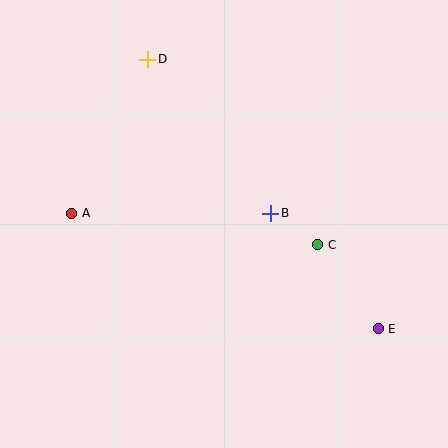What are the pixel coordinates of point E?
Point E is at (378, 329).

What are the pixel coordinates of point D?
Point D is at (148, 59).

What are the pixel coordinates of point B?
Point B is at (271, 213).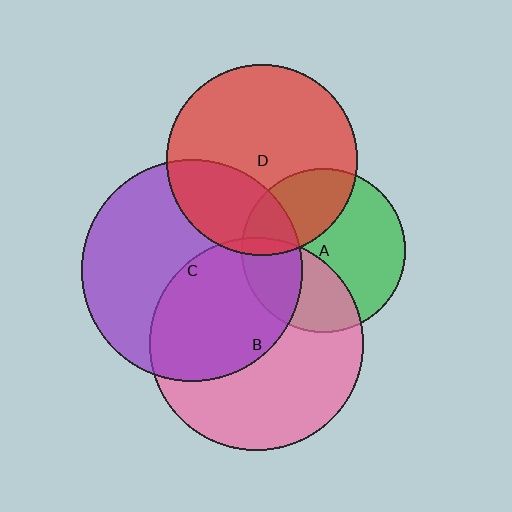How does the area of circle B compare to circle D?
Approximately 1.2 times.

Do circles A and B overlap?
Yes.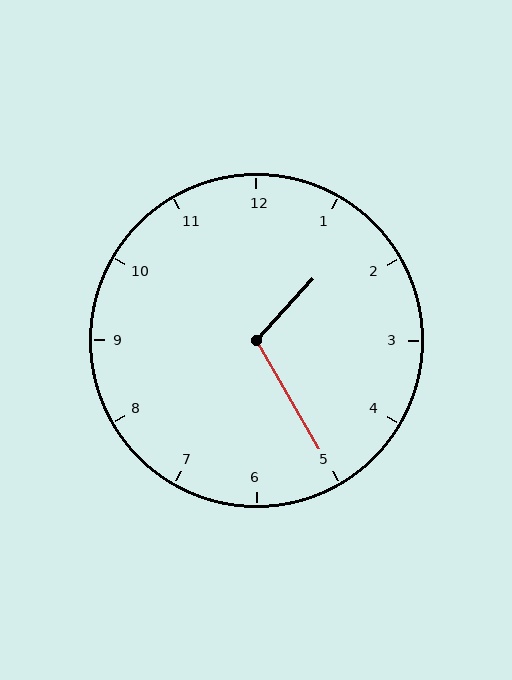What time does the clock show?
1:25.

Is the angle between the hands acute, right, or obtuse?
It is obtuse.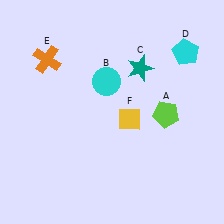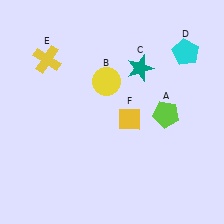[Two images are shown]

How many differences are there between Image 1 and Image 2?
There are 2 differences between the two images.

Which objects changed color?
B changed from cyan to yellow. E changed from orange to yellow.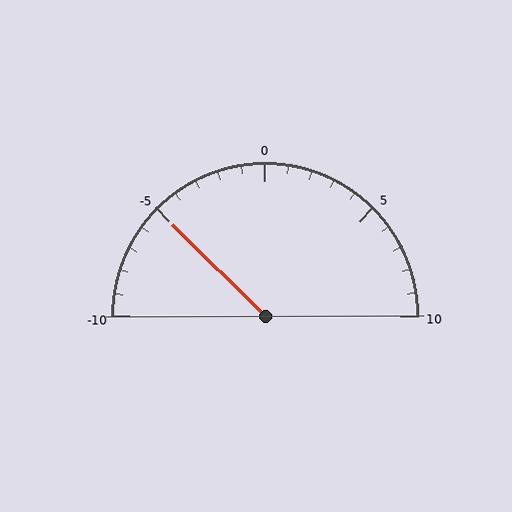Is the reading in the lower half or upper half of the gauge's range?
The reading is in the lower half of the range (-10 to 10).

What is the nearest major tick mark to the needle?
The nearest major tick mark is -5.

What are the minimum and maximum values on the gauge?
The gauge ranges from -10 to 10.